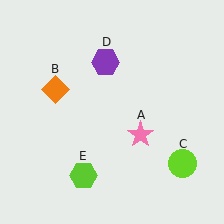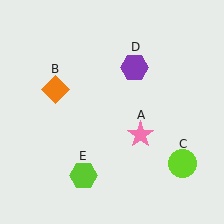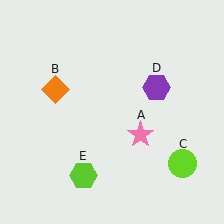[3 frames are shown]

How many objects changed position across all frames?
1 object changed position: purple hexagon (object D).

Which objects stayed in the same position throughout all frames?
Pink star (object A) and orange diamond (object B) and lime circle (object C) and lime hexagon (object E) remained stationary.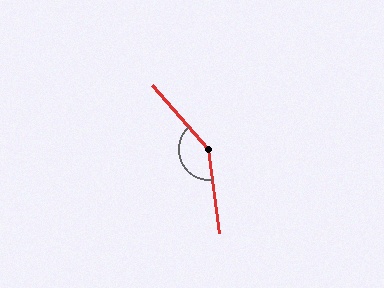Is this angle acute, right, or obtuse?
It is obtuse.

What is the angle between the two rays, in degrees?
Approximately 145 degrees.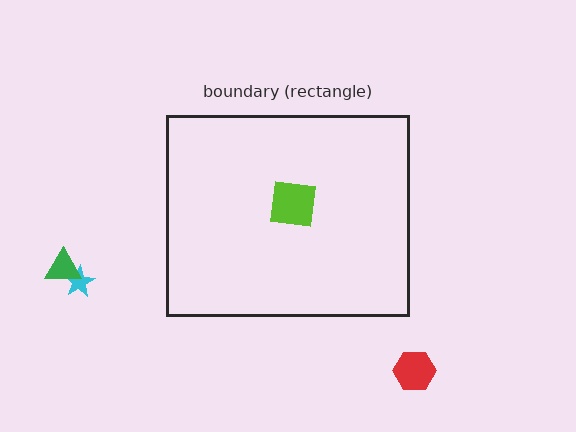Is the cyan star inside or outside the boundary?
Outside.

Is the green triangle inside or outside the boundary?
Outside.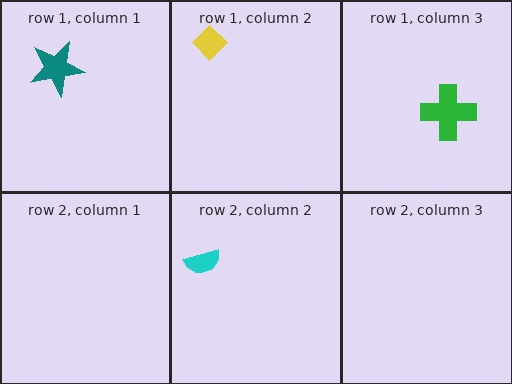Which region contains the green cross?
The row 1, column 3 region.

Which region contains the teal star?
The row 1, column 1 region.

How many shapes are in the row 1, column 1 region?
1.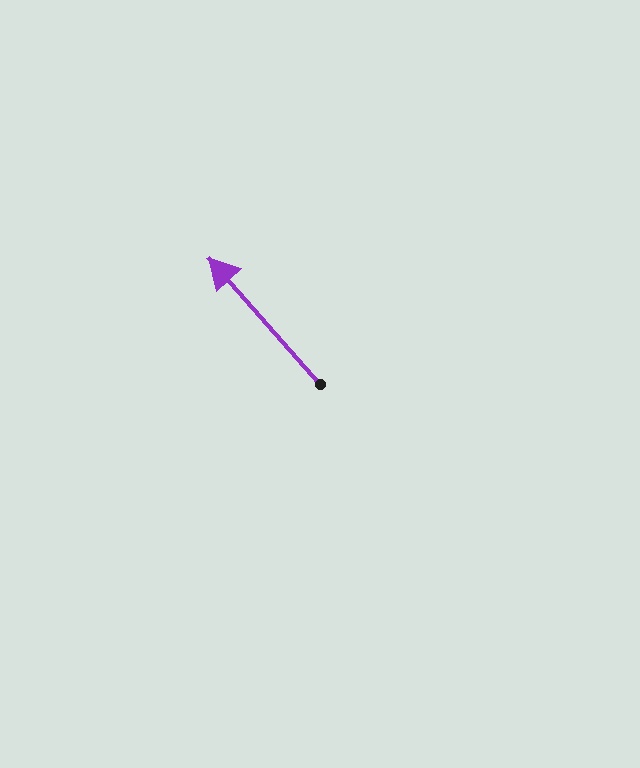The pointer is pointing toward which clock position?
Roughly 11 o'clock.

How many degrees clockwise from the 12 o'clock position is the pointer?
Approximately 319 degrees.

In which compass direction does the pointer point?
Northwest.